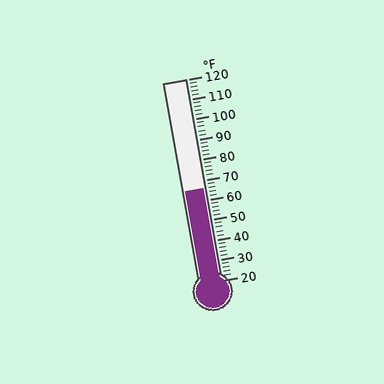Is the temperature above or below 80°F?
The temperature is below 80°F.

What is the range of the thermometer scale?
The thermometer scale ranges from 20°F to 120°F.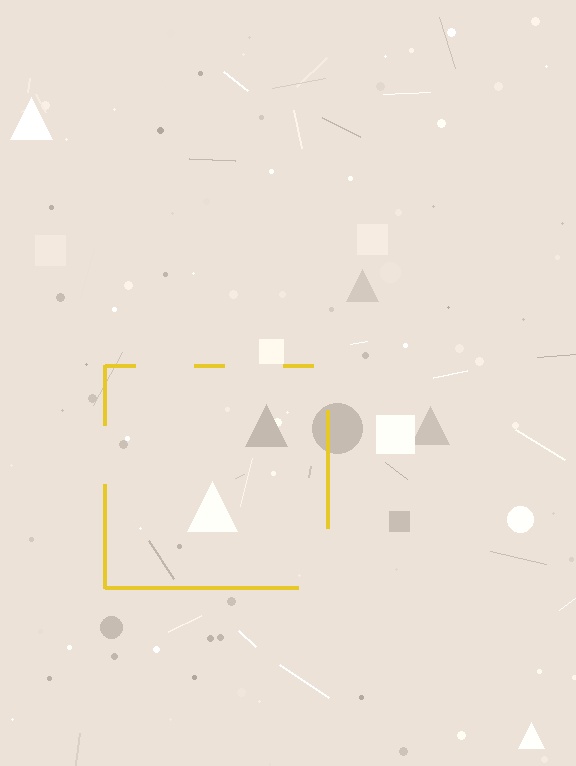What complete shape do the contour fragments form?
The contour fragments form a square.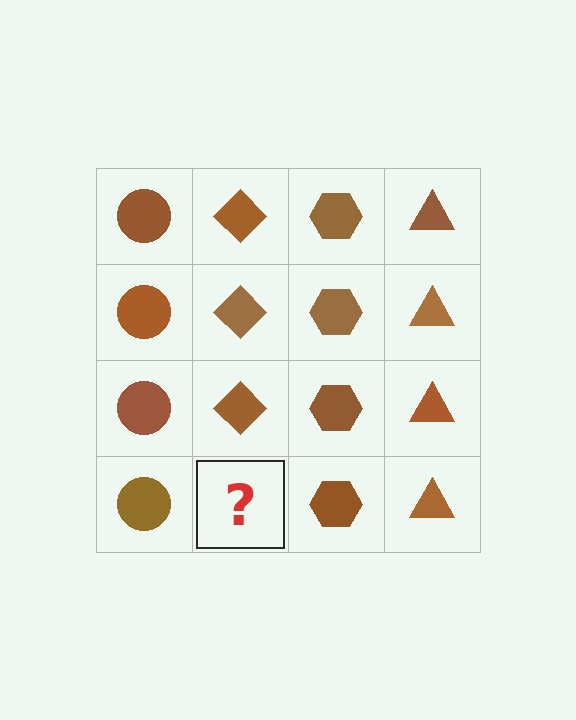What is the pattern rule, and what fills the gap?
The rule is that each column has a consistent shape. The gap should be filled with a brown diamond.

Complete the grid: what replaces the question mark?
The question mark should be replaced with a brown diamond.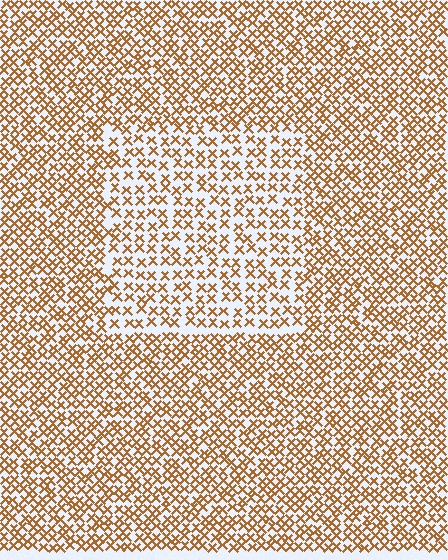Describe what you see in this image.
The image contains small brown elements arranged at two different densities. A rectangle-shaped region is visible where the elements are less densely packed than the surrounding area.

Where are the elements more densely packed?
The elements are more densely packed outside the rectangle boundary.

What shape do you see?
I see a rectangle.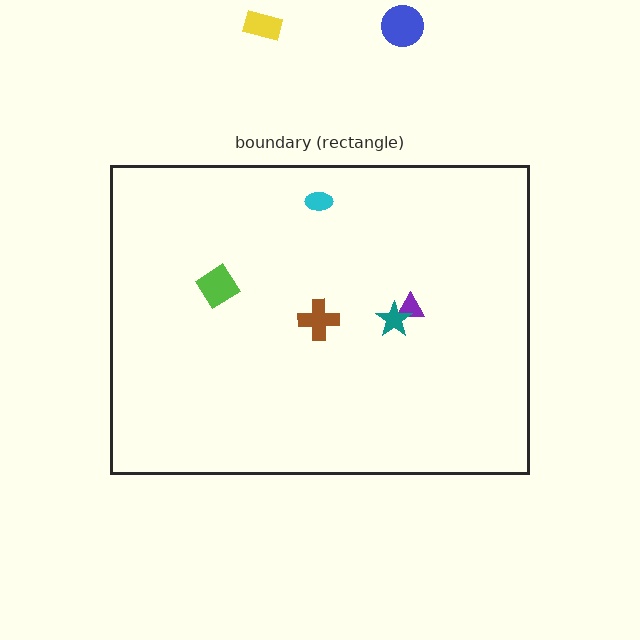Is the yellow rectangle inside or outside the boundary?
Outside.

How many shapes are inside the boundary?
5 inside, 2 outside.